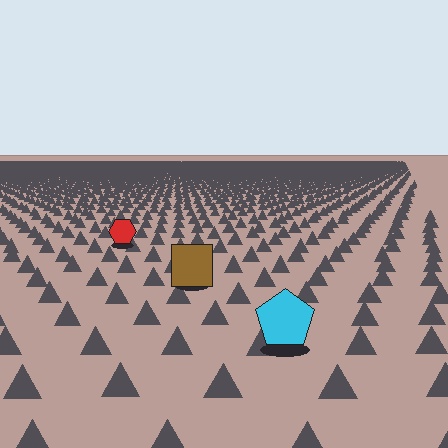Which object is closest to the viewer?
The cyan pentagon is closest. The texture marks near it are larger and more spread out.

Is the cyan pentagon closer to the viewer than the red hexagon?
Yes. The cyan pentagon is closer — you can tell from the texture gradient: the ground texture is coarser near it.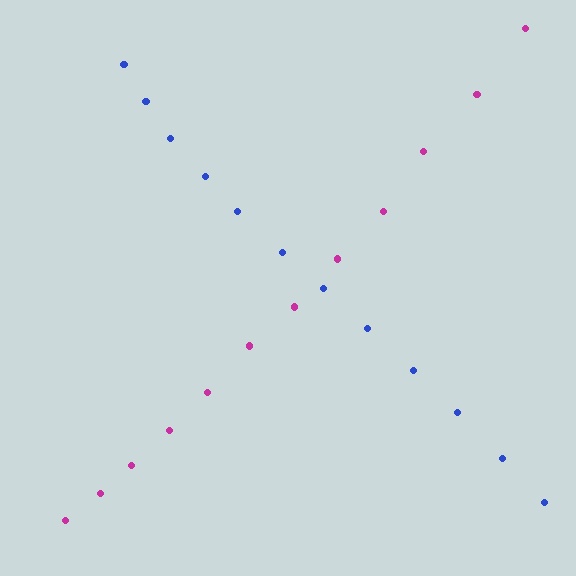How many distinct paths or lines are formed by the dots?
There are 2 distinct paths.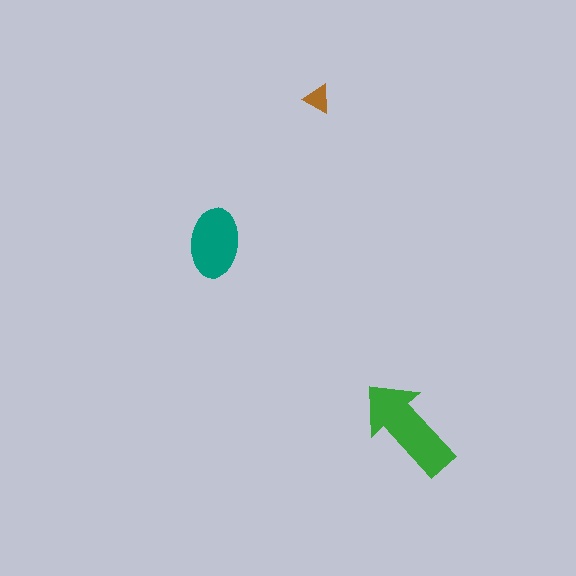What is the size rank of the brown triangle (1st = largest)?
3rd.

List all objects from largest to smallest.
The green arrow, the teal ellipse, the brown triangle.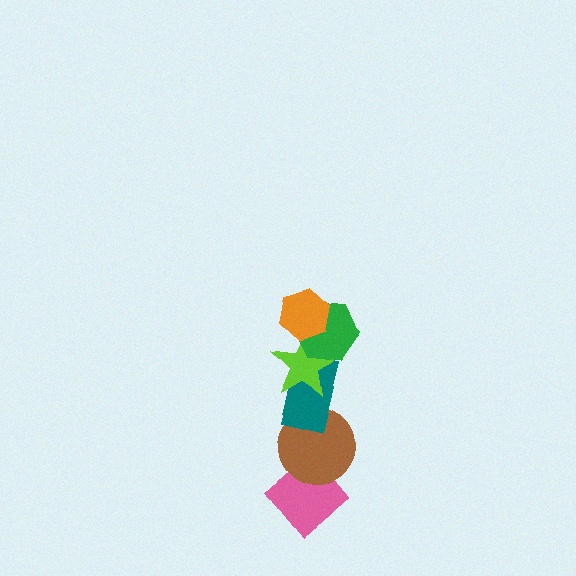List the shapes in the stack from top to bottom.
From top to bottom: the orange hexagon, the green hexagon, the lime star, the teal rectangle, the brown circle, the pink diamond.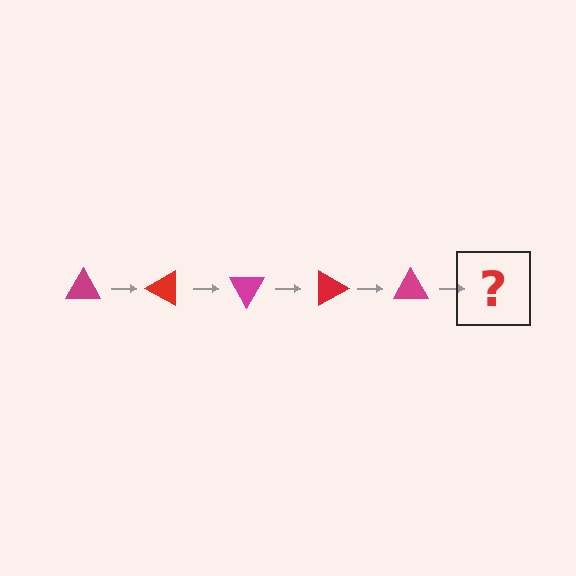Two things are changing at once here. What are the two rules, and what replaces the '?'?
The two rules are that it rotates 30 degrees each step and the color cycles through magenta and red. The '?' should be a red triangle, rotated 150 degrees from the start.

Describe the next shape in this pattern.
It should be a red triangle, rotated 150 degrees from the start.